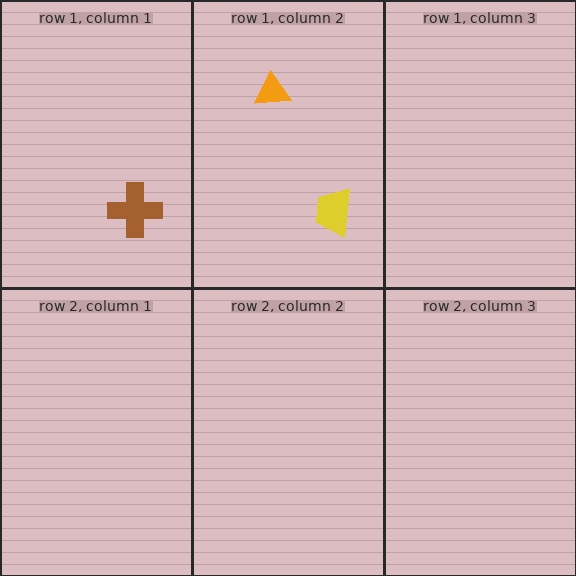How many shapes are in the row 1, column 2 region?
2.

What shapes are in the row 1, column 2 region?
The yellow trapezoid, the orange triangle.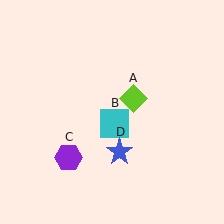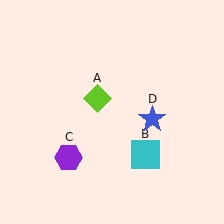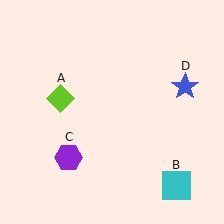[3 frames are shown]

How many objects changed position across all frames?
3 objects changed position: lime diamond (object A), cyan square (object B), blue star (object D).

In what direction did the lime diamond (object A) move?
The lime diamond (object A) moved left.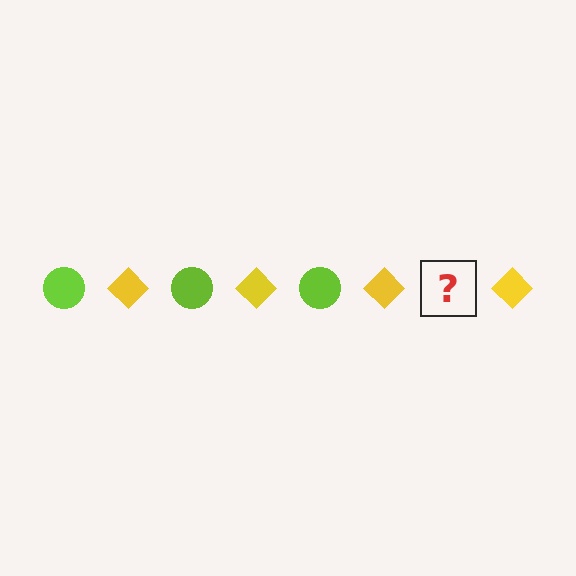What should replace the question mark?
The question mark should be replaced with a lime circle.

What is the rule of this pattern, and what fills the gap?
The rule is that the pattern alternates between lime circle and yellow diamond. The gap should be filled with a lime circle.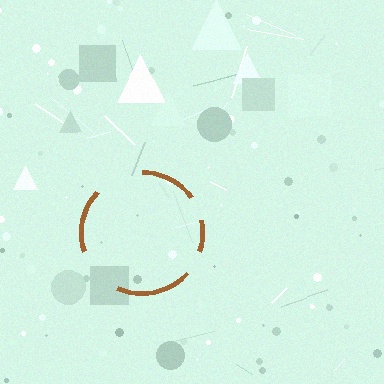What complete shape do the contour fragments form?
The contour fragments form a circle.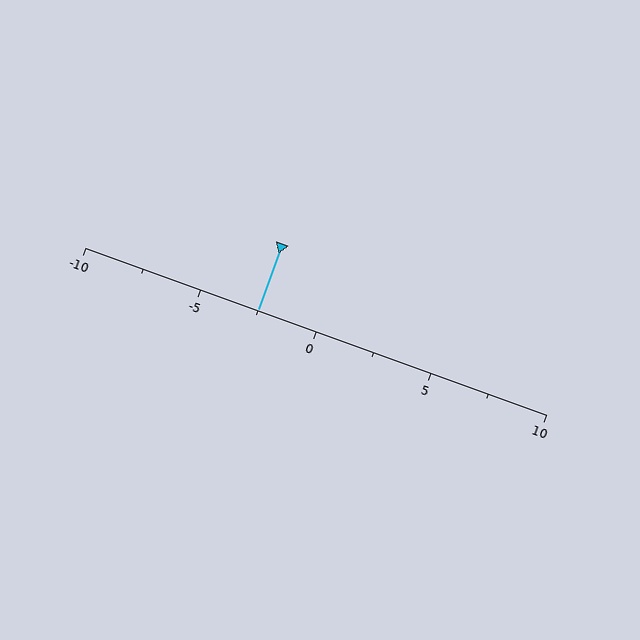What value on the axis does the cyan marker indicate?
The marker indicates approximately -2.5.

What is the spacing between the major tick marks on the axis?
The major ticks are spaced 5 apart.